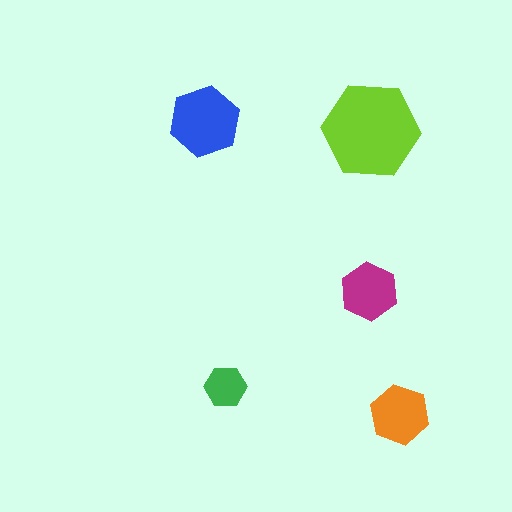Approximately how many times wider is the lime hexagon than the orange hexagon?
About 1.5 times wider.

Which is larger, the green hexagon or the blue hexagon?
The blue one.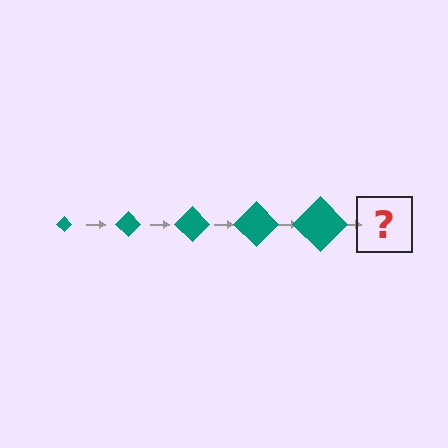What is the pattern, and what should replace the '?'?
The pattern is that the diamond gets progressively larger each step. The '?' should be a teal diamond, larger than the previous one.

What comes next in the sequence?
The next element should be a teal diamond, larger than the previous one.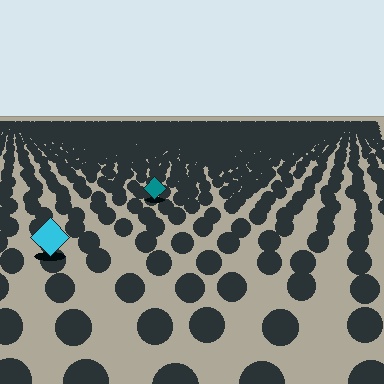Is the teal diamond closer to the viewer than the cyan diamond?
No. The cyan diamond is closer — you can tell from the texture gradient: the ground texture is coarser near it.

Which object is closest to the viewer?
The cyan diamond is closest. The texture marks near it are larger and more spread out.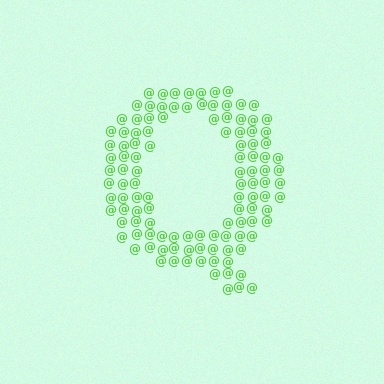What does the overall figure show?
The overall figure shows the letter Q.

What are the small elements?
The small elements are at signs.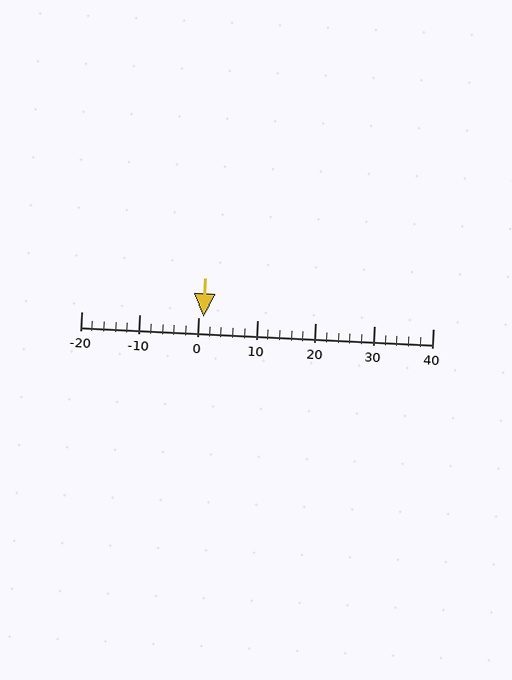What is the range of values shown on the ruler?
The ruler shows values from -20 to 40.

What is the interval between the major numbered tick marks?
The major tick marks are spaced 10 units apart.